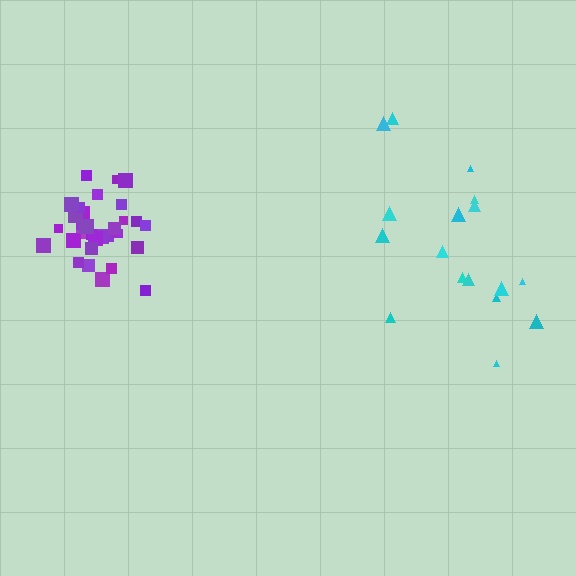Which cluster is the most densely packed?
Purple.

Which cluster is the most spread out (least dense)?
Cyan.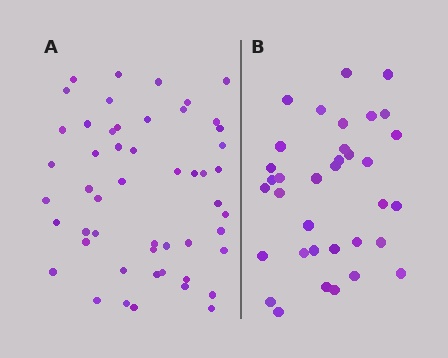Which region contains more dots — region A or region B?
Region A (the left region) has more dots.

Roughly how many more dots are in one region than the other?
Region A has approximately 15 more dots than region B.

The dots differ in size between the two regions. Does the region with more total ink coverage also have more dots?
No. Region B has more total ink coverage because its dots are larger, but region A actually contains more individual dots. Total area can be misleading — the number of items is what matters here.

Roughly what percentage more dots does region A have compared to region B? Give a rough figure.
About 45% more.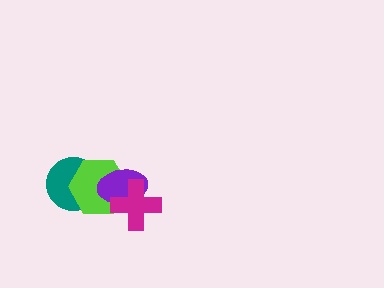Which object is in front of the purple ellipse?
The magenta cross is in front of the purple ellipse.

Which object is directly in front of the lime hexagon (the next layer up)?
The purple ellipse is directly in front of the lime hexagon.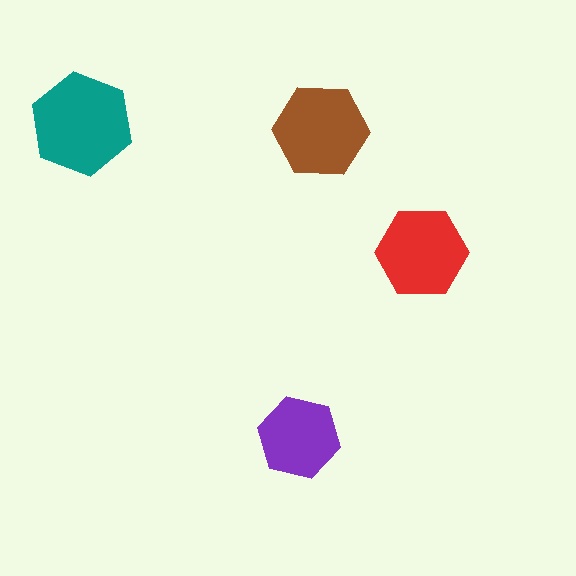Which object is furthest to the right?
The red hexagon is rightmost.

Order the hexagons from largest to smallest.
the teal one, the brown one, the red one, the purple one.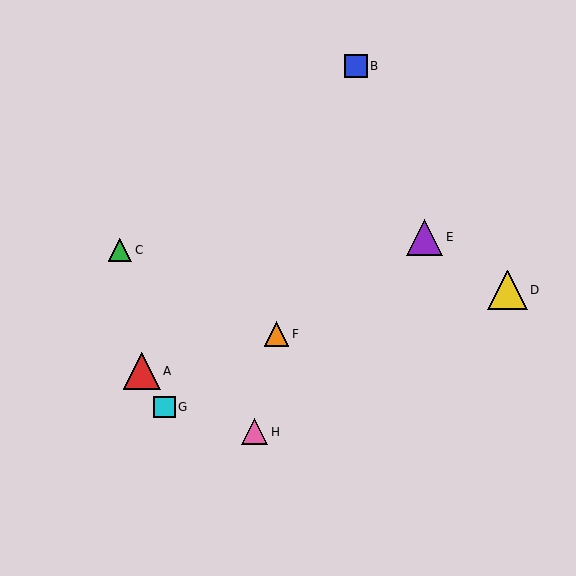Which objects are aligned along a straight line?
Objects E, F, G are aligned along a straight line.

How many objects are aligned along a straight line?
3 objects (E, F, G) are aligned along a straight line.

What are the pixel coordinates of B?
Object B is at (356, 66).